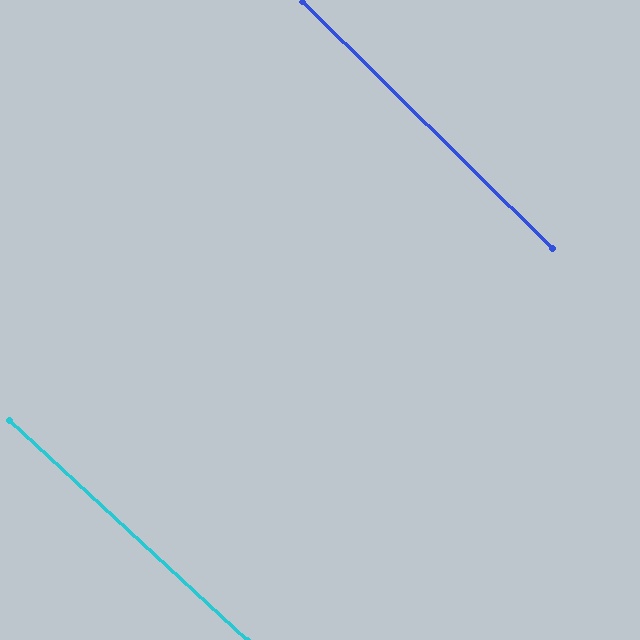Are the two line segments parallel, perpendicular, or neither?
Parallel — their directions differ by only 2.0°.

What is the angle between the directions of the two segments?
Approximately 2 degrees.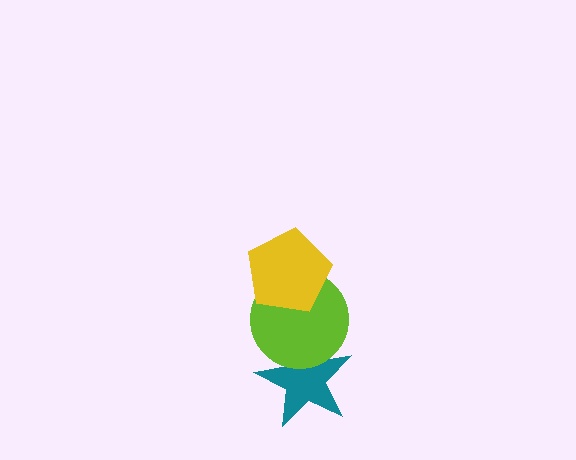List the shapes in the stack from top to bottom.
From top to bottom: the yellow pentagon, the lime circle, the teal star.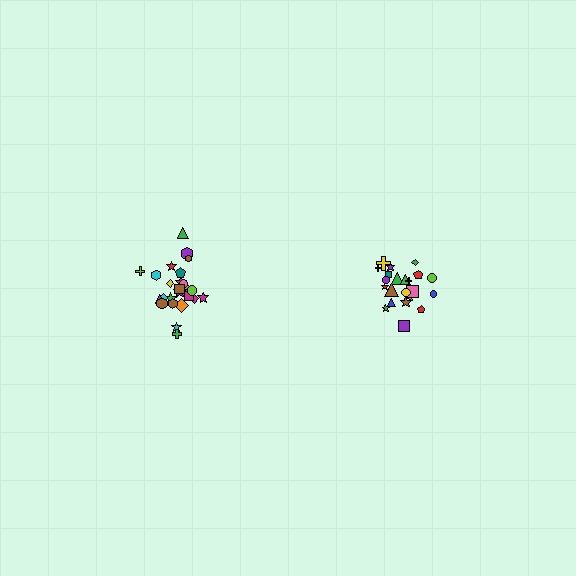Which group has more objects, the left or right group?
The left group.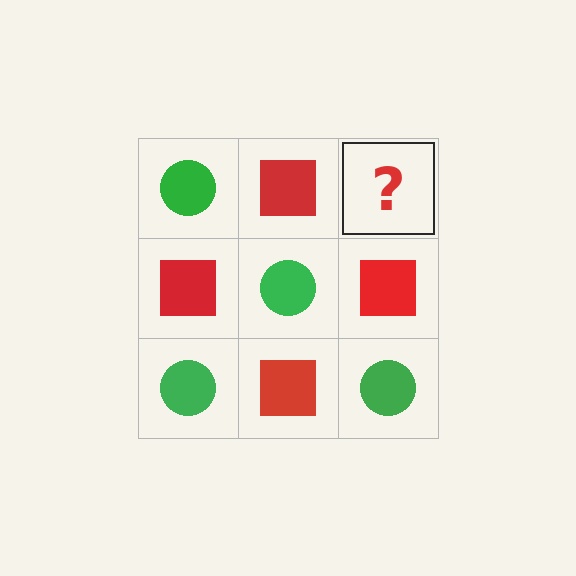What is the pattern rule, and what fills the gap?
The rule is that it alternates green circle and red square in a checkerboard pattern. The gap should be filled with a green circle.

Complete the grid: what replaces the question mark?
The question mark should be replaced with a green circle.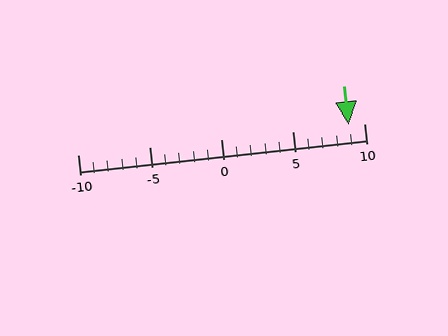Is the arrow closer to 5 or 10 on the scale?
The arrow is closer to 10.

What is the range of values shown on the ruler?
The ruler shows values from -10 to 10.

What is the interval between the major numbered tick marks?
The major tick marks are spaced 5 units apart.